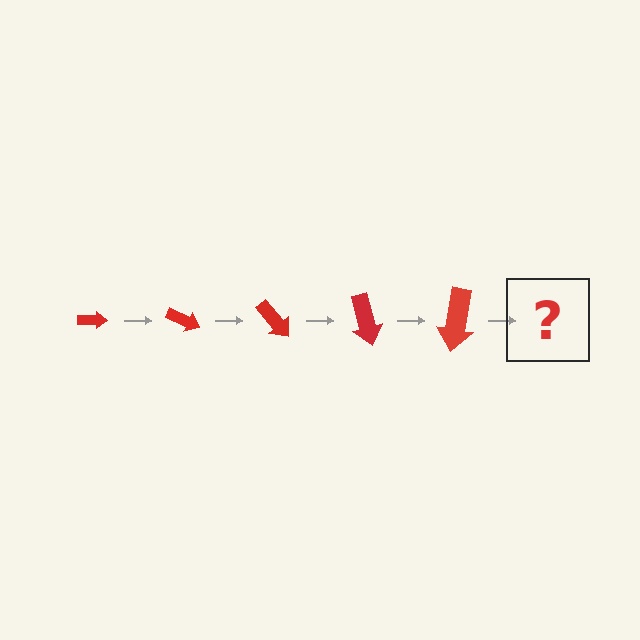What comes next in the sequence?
The next element should be an arrow, larger than the previous one and rotated 125 degrees from the start.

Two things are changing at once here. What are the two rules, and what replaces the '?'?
The two rules are that the arrow grows larger each step and it rotates 25 degrees each step. The '?' should be an arrow, larger than the previous one and rotated 125 degrees from the start.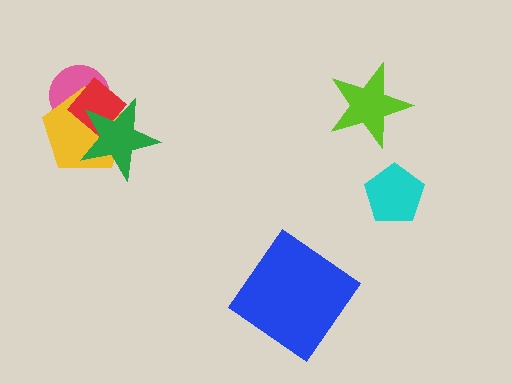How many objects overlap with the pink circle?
3 objects overlap with the pink circle.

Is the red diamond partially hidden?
Yes, it is partially covered by another shape.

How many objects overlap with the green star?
3 objects overlap with the green star.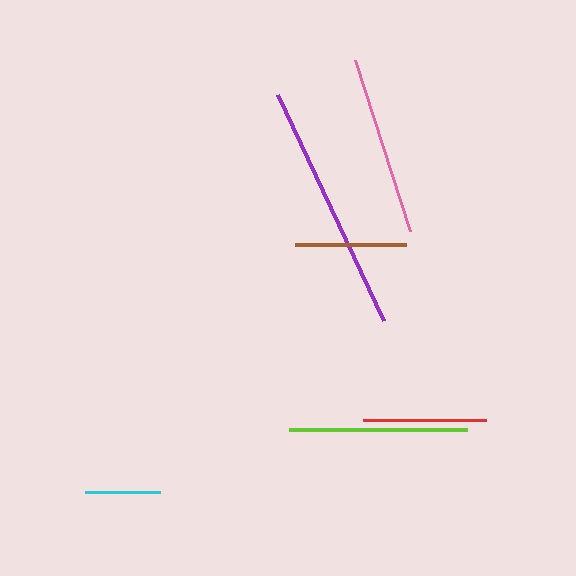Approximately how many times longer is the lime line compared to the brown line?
The lime line is approximately 1.6 times the length of the brown line.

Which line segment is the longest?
The purple line is the longest at approximately 250 pixels.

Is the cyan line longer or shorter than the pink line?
The pink line is longer than the cyan line.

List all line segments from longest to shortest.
From longest to shortest: purple, pink, lime, red, brown, cyan.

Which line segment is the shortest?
The cyan line is the shortest at approximately 75 pixels.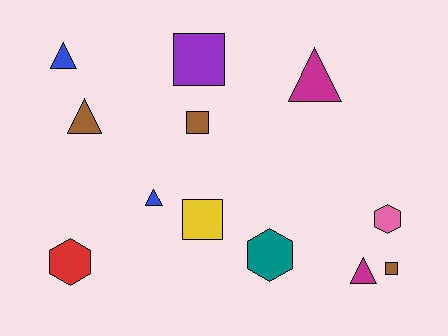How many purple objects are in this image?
There is 1 purple object.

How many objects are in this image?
There are 12 objects.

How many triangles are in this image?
There are 5 triangles.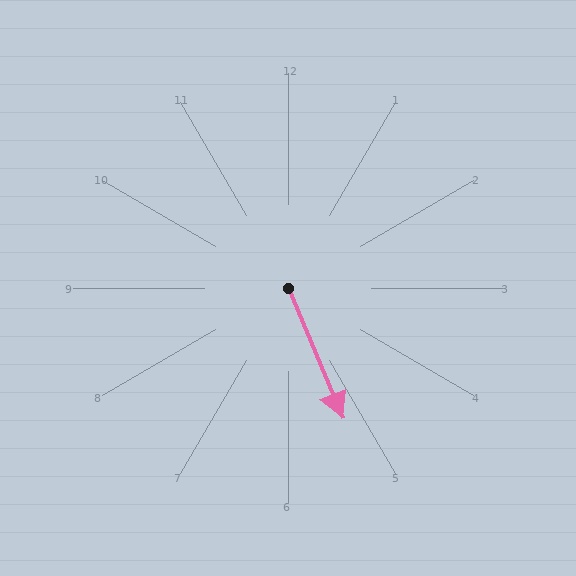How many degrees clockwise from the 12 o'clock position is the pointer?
Approximately 157 degrees.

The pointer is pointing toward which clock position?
Roughly 5 o'clock.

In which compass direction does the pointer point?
Southeast.